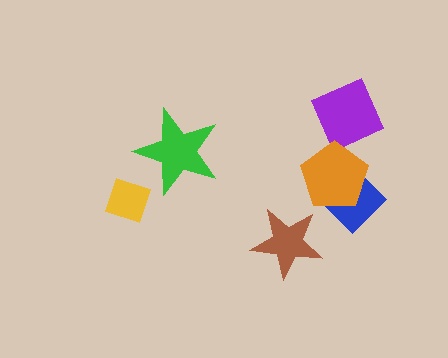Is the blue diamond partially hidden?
Yes, it is partially covered by another shape.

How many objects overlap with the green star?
0 objects overlap with the green star.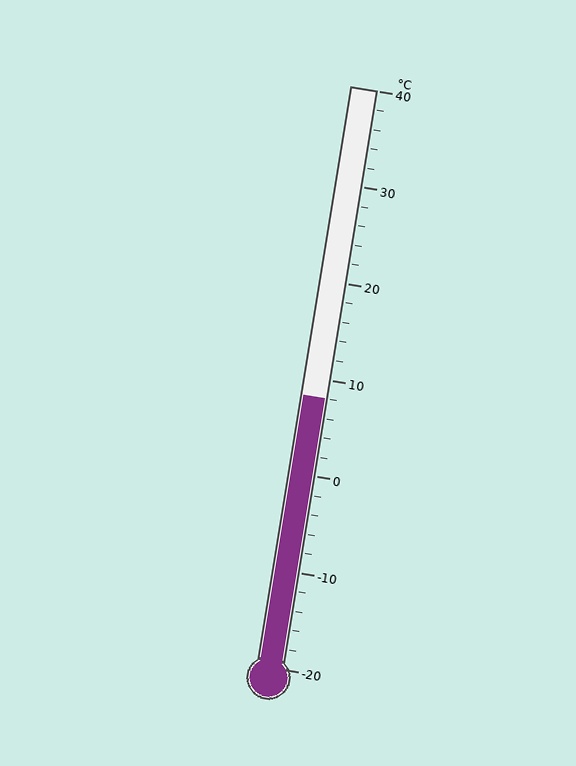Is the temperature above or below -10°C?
The temperature is above -10°C.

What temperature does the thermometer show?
The thermometer shows approximately 8°C.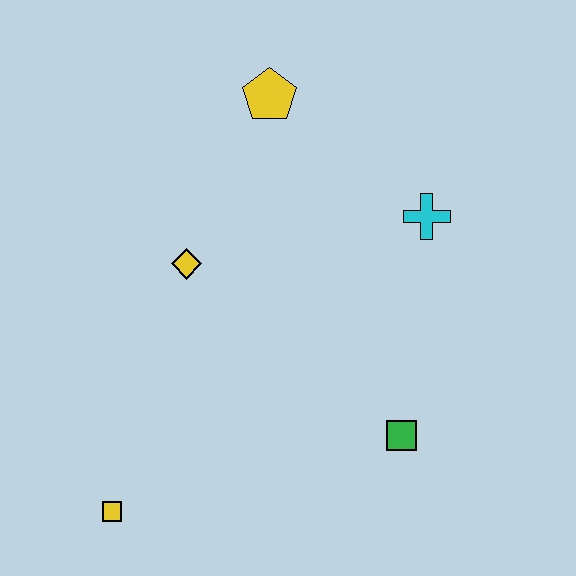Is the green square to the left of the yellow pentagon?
No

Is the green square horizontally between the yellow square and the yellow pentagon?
No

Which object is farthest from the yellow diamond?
The green square is farthest from the yellow diamond.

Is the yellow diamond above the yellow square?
Yes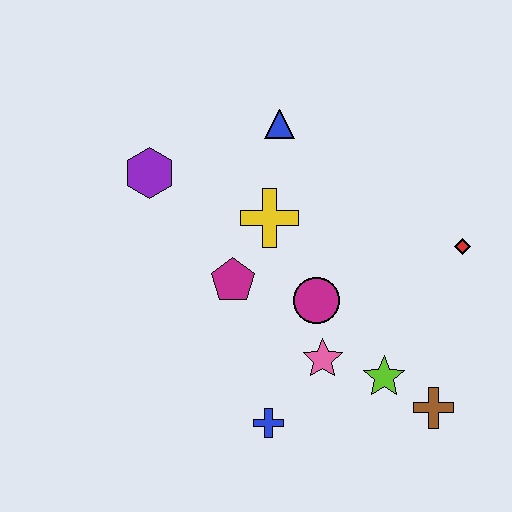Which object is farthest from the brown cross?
The purple hexagon is farthest from the brown cross.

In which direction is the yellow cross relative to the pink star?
The yellow cross is above the pink star.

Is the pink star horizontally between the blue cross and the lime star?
Yes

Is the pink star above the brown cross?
Yes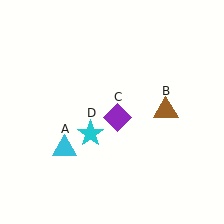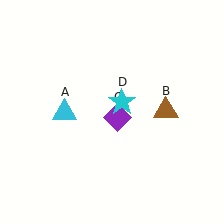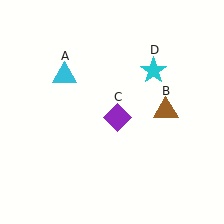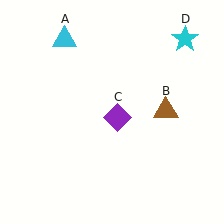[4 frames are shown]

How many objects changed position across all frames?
2 objects changed position: cyan triangle (object A), cyan star (object D).